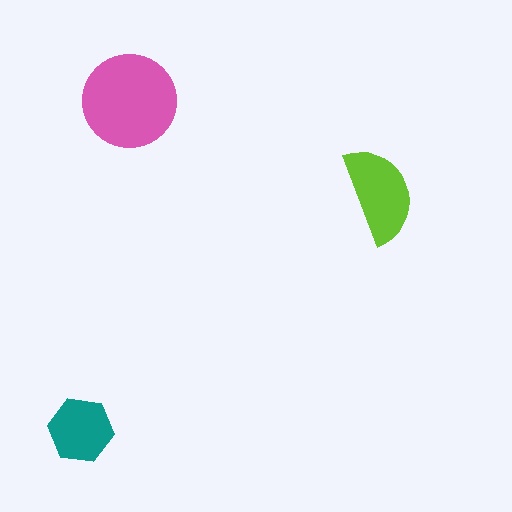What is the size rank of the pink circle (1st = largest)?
1st.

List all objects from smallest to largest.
The teal hexagon, the lime semicircle, the pink circle.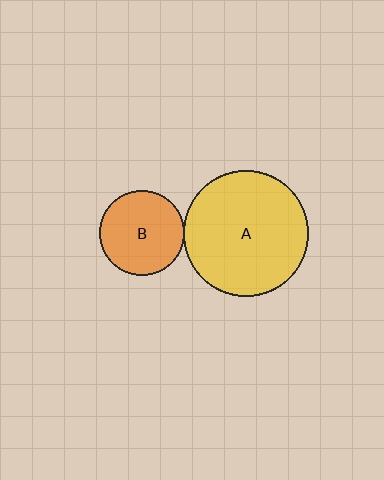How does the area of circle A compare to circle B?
Approximately 2.2 times.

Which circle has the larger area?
Circle A (yellow).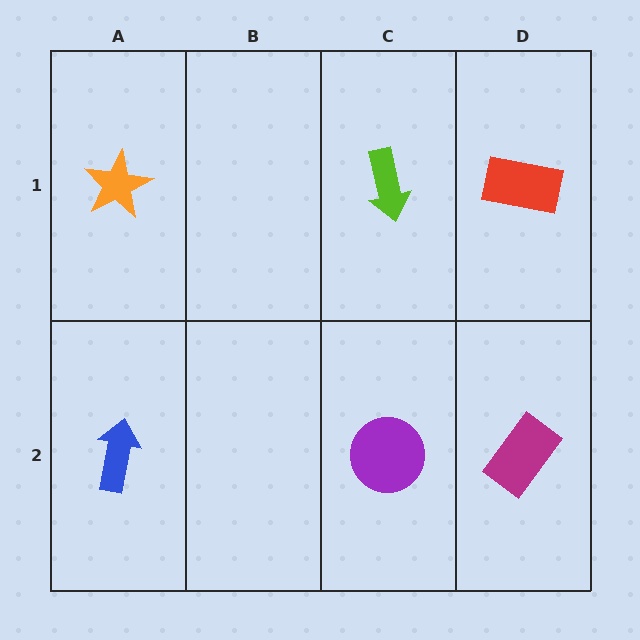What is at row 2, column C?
A purple circle.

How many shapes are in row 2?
3 shapes.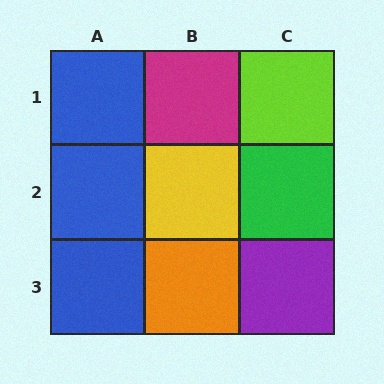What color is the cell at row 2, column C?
Green.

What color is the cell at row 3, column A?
Blue.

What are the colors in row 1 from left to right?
Blue, magenta, lime.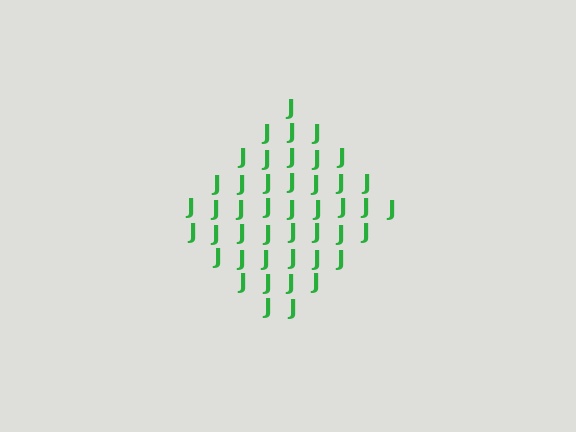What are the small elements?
The small elements are letter J's.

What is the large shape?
The large shape is a diamond.